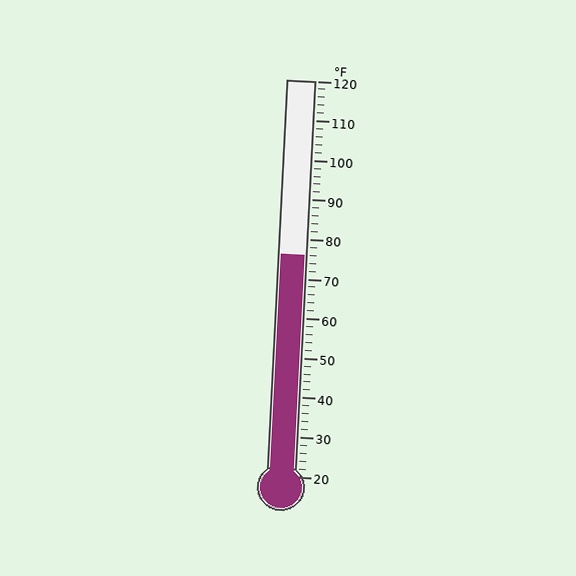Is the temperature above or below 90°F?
The temperature is below 90°F.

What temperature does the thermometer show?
The thermometer shows approximately 76°F.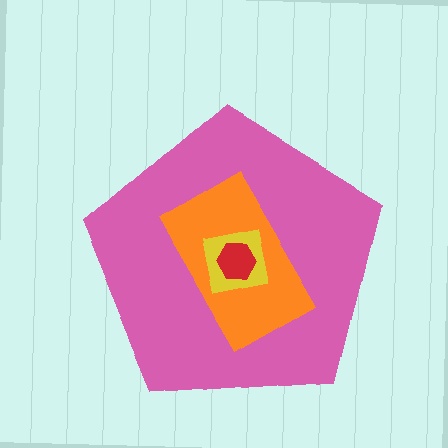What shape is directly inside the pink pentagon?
The orange rectangle.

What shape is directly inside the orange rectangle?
The yellow square.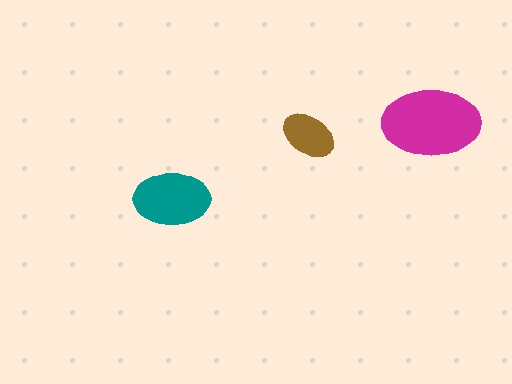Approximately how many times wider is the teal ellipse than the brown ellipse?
About 1.5 times wider.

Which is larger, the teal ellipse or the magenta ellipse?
The magenta one.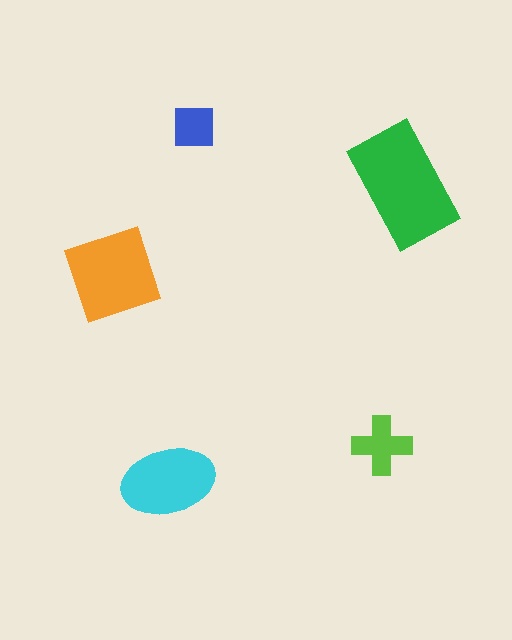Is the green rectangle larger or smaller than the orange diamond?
Larger.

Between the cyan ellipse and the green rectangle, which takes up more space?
The green rectangle.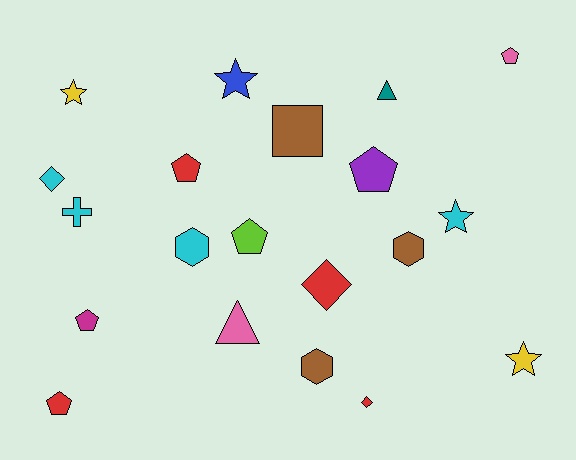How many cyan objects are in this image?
There are 4 cyan objects.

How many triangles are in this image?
There are 2 triangles.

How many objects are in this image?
There are 20 objects.